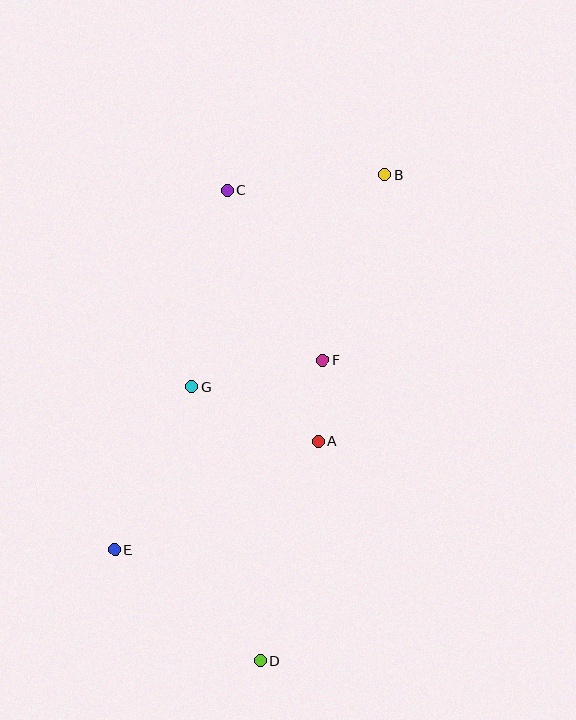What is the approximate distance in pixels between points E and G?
The distance between E and G is approximately 180 pixels.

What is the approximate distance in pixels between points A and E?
The distance between A and E is approximately 231 pixels.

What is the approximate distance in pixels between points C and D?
The distance between C and D is approximately 472 pixels.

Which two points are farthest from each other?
Points B and D are farthest from each other.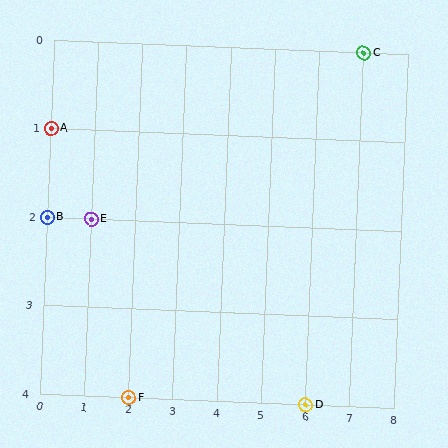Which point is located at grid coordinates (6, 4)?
Point D is at (6, 4).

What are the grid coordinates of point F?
Point F is at grid coordinates (2, 4).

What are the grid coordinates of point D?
Point D is at grid coordinates (6, 4).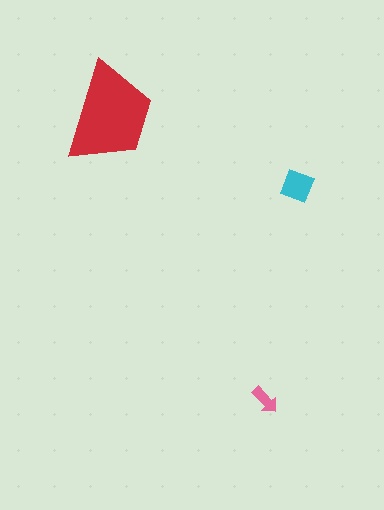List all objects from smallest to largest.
The pink arrow, the cyan diamond, the red trapezoid.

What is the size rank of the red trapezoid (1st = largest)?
1st.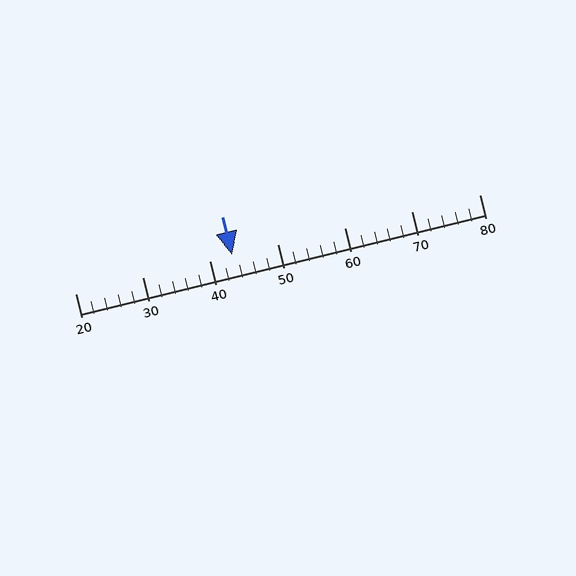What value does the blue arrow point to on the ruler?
The blue arrow points to approximately 43.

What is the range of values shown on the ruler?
The ruler shows values from 20 to 80.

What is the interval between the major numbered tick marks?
The major tick marks are spaced 10 units apart.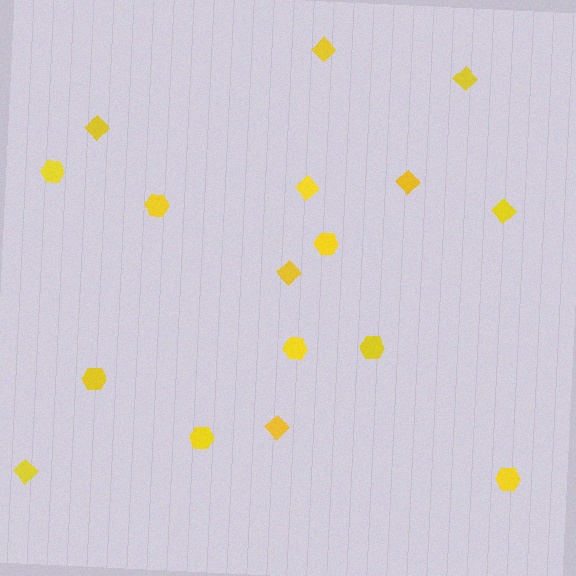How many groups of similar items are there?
There are 2 groups: one group of diamonds (9) and one group of hexagons (8).